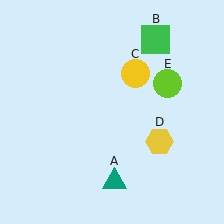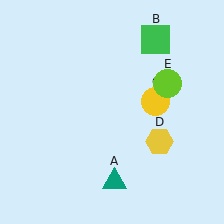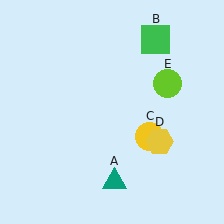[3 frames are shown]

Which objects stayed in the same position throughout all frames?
Teal triangle (object A) and green square (object B) and yellow hexagon (object D) and lime circle (object E) remained stationary.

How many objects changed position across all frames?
1 object changed position: yellow circle (object C).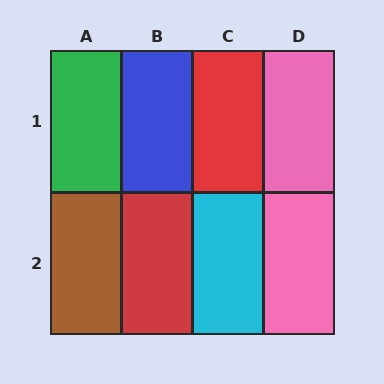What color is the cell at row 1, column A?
Green.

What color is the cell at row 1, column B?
Blue.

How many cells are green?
1 cell is green.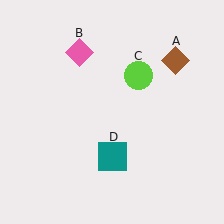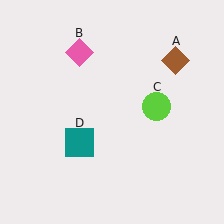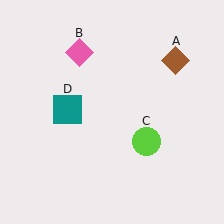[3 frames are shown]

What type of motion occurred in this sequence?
The lime circle (object C), teal square (object D) rotated clockwise around the center of the scene.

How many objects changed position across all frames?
2 objects changed position: lime circle (object C), teal square (object D).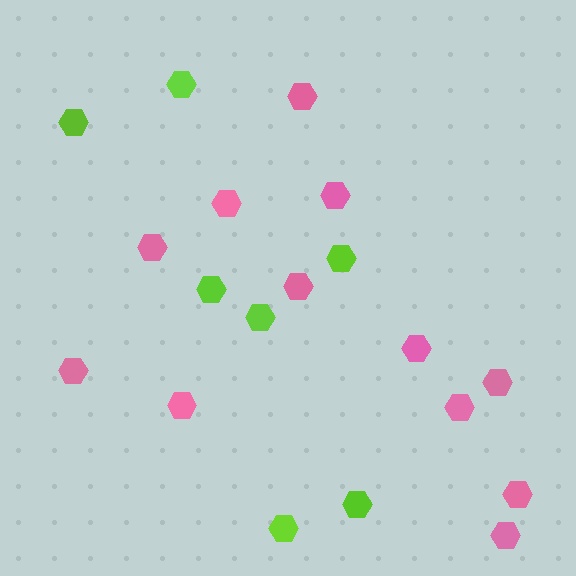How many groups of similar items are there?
There are 2 groups: one group of lime hexagons (7) and one group of pink hexagons (12).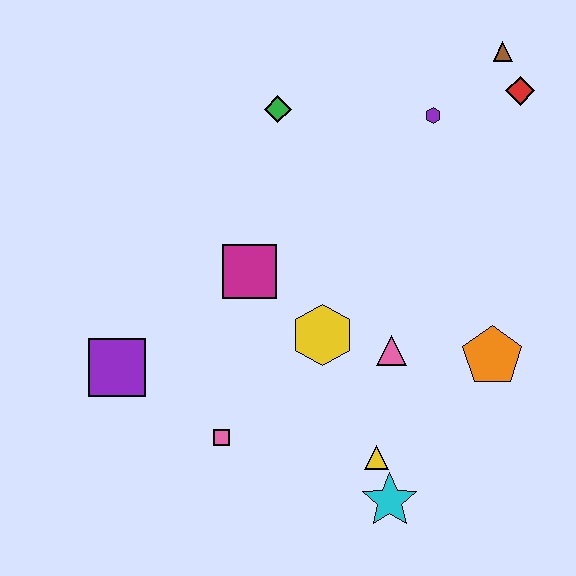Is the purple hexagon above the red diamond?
No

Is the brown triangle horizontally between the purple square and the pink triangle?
No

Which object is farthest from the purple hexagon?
The purple square is farthest from the purple hexagon.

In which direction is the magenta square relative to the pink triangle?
The magenta square is to the left of the pink triangle.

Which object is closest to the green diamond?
The purple hexagon is closest to the green diamond.